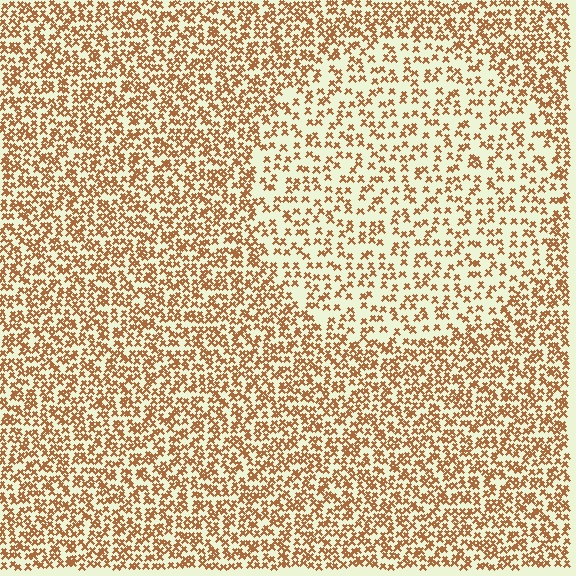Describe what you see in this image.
The image contains small brown elements arranged at two different densities. A circle-shaped region is visible where the elements are less densely packed than the surrounding area.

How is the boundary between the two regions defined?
The boundary is defined by a change in element density (approximately 1.9x ratio). All elements are the same color, size, and shape.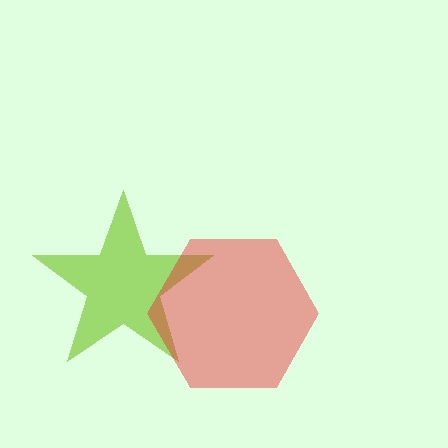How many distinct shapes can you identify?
There are 2 distinct shapes: a lime star, a red hexagon.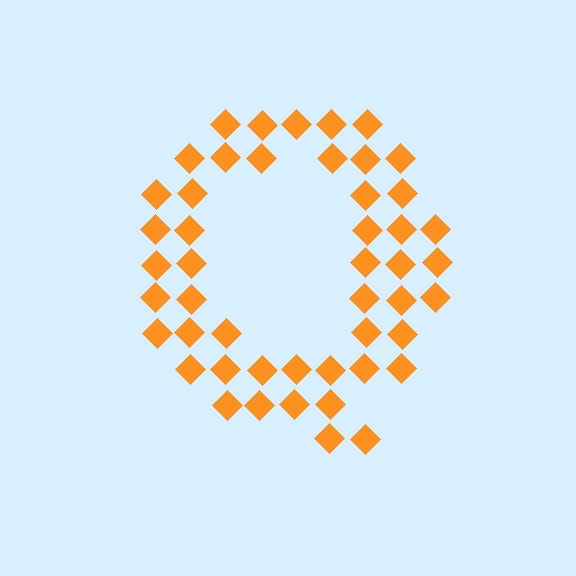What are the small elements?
The small elements are diamonds.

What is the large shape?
The large shape is the letter Q.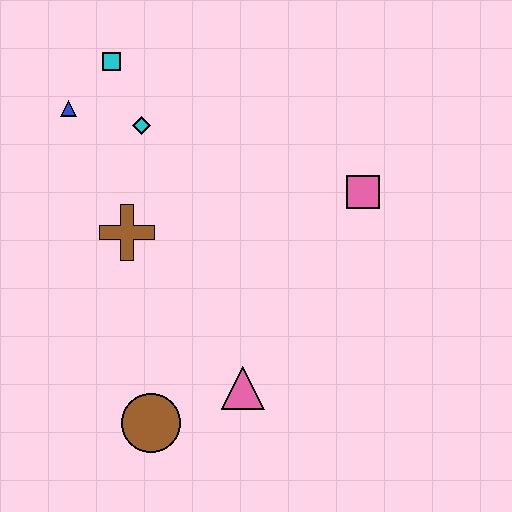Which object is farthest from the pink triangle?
The cyan square is farthest from the pink triangle.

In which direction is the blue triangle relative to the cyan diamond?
The blue triangle is to the left of the cyan diamond.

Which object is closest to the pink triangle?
The brown circle is closest to the pink triangle.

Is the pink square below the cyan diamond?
Yes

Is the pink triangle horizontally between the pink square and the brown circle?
Yes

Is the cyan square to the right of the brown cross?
No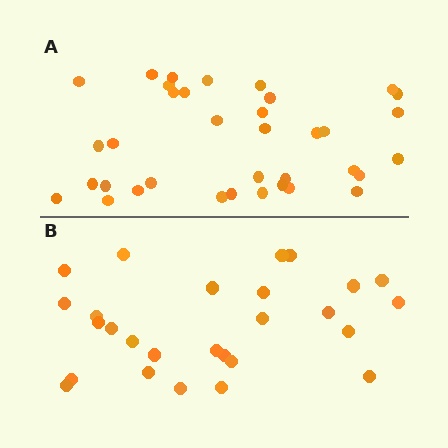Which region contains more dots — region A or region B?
Region A (the top region) has more dots.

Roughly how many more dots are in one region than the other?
Region A has roughly 8 or so more dots than region B.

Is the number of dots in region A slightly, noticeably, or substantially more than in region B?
Region A has noticeably more, but not dramatically so. The ratio is roughly 1.3 to 1.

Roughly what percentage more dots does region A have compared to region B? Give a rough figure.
About 35% more.